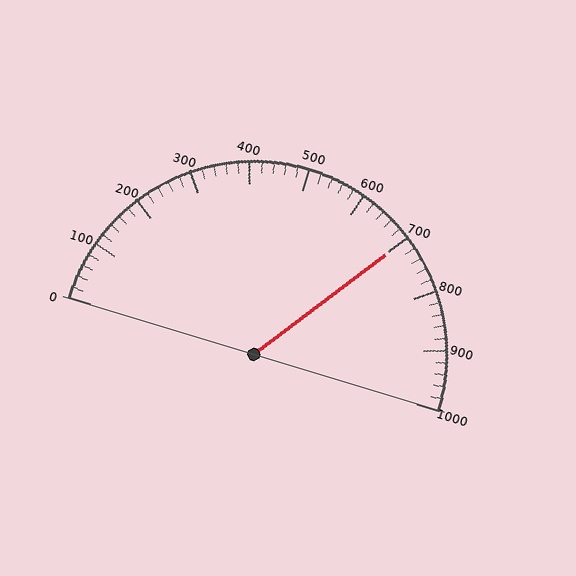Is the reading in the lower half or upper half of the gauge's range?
The reading is in the upper half of the range (0 to 1000).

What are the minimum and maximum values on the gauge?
The gauge ranges from 0 to 1000.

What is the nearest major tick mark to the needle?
The nearest major tick mark is 700.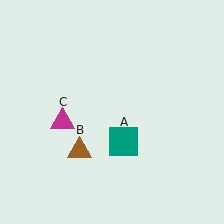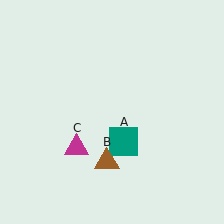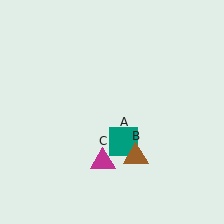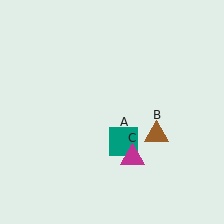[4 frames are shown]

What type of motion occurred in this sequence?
The brown triangle (object B), magenta triangle (object C) rotated counterclockwise around the center of the scene.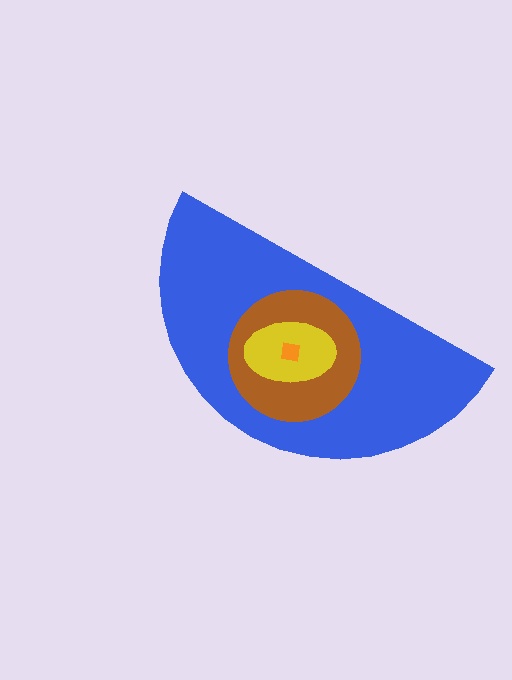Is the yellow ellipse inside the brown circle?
Yes.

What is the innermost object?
The orange square.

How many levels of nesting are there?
4.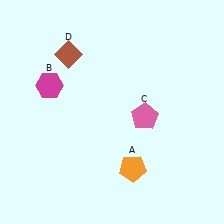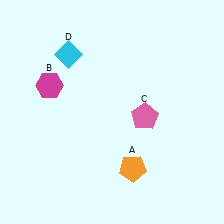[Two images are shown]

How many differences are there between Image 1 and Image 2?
There is 1 difference between the two images.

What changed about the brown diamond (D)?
In Image 1, D is brown. In Image 2, it changed to cyan.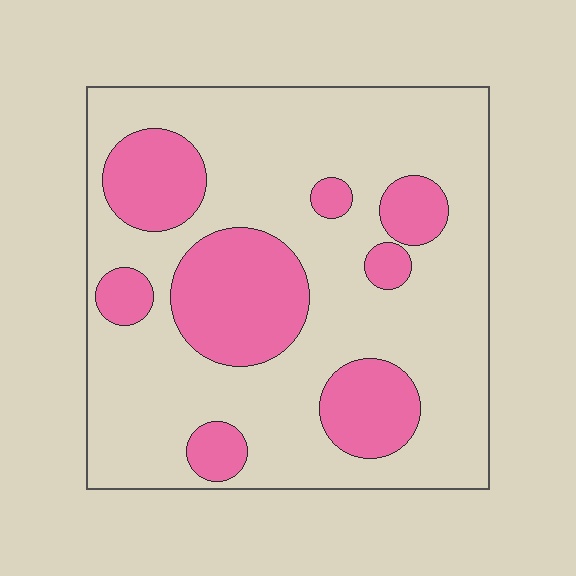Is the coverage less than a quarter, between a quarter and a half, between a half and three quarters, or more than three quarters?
Between a quarter and a half.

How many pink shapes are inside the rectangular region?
8.